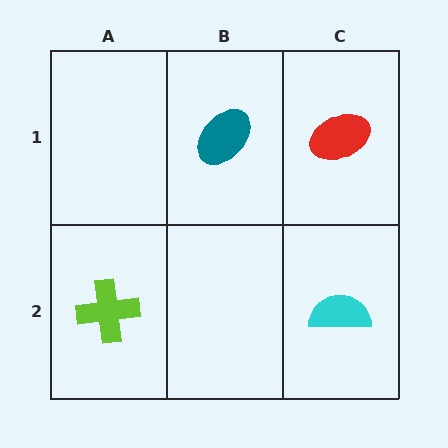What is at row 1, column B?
A teal ellipse.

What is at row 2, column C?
A cyan semicircle.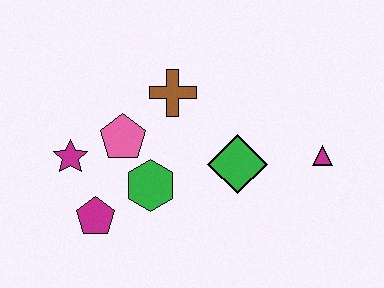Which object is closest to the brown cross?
The pink pentagon is closest to the brown cross.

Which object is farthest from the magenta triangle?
The magenta star is farthest from the magenta triangle.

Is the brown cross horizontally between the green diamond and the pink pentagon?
Yes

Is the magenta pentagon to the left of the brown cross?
Yes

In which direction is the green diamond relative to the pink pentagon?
The green diamond is to the right of the pink pentagon.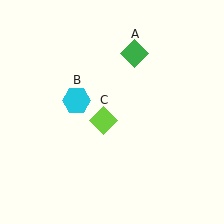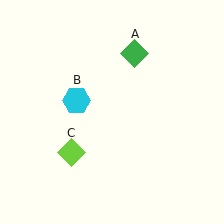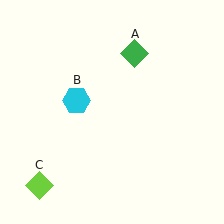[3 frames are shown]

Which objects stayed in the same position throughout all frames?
Green diamond (object A) and cyan hexagon (object B) remained stationary.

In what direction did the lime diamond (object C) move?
The lime diamond (object C) moved down and to the left.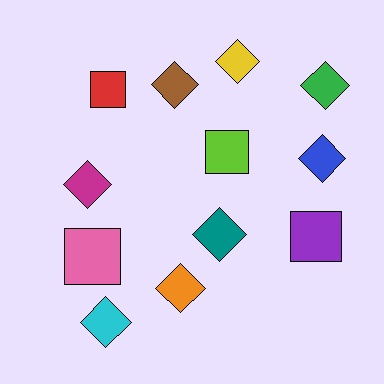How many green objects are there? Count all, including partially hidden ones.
There is 1 green object.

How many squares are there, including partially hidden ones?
There are 4 squares.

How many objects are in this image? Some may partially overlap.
There are 12 objects.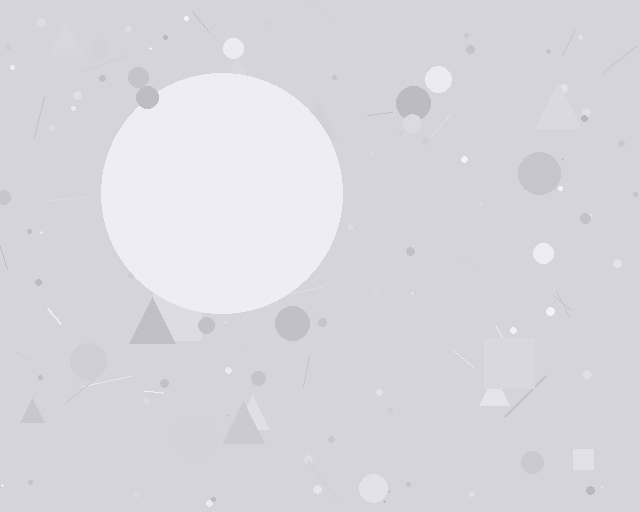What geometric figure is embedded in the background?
A circle is embedded in the background.